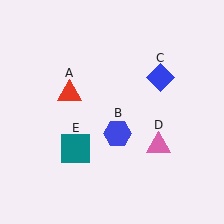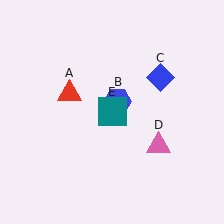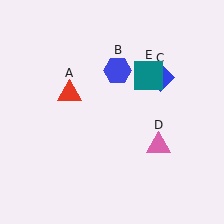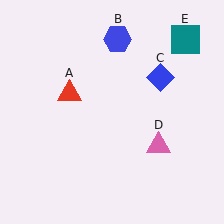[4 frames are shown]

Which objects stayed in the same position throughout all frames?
Red triangle (object A) and blue diamond (object C) and pink triangle (object D) remained stationary.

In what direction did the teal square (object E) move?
The teal square (object E) moved up and to the right.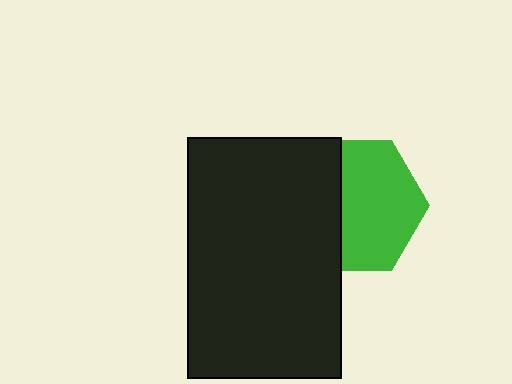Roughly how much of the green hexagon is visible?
About half of it is visible (roughly 62%).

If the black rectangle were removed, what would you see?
You would see the complete green hexagon.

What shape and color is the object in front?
The object in front is a black rectangle.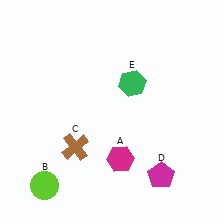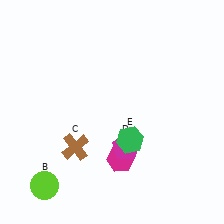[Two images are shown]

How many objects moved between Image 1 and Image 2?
2 objects moved between the two images.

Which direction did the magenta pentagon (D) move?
The magenta pentagon (D) moved left.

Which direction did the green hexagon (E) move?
The green hexagon (E) moved down.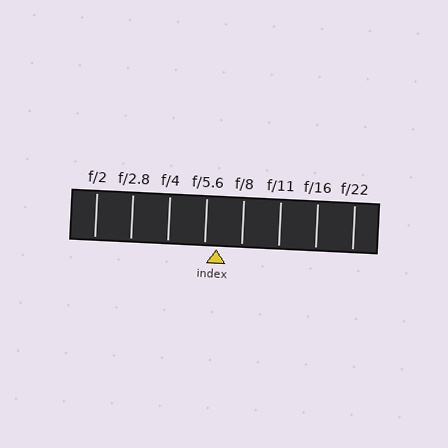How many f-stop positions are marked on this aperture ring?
There are 8 f-stop positions marked.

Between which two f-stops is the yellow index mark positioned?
The index mark is between f/5.6 and f/8.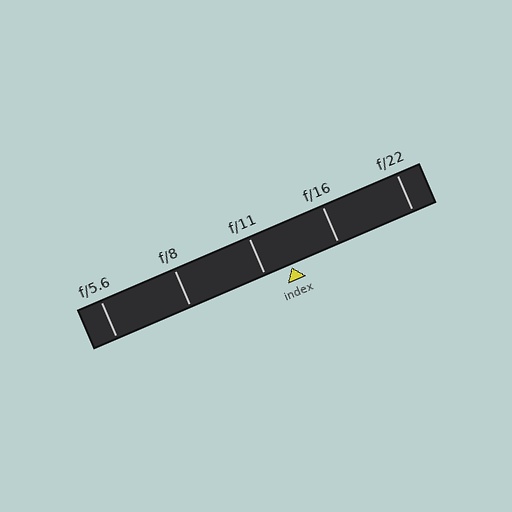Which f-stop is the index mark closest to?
The index mark is closest to f/11.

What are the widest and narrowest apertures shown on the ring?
The widest aperture shown is f/5.6 and the narrowest is f/22.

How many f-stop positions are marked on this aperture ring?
There are 5 f-stop positions marked.